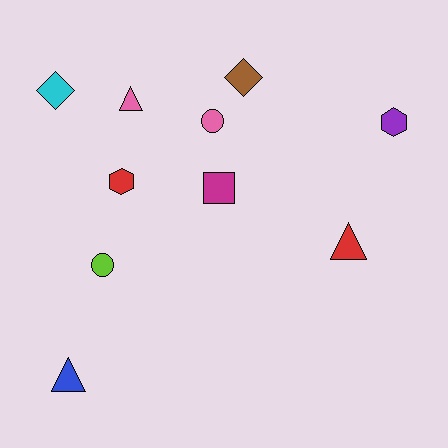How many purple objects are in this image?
There is 1 purple object.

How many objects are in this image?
There are 10 objects.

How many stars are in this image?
There are no stars.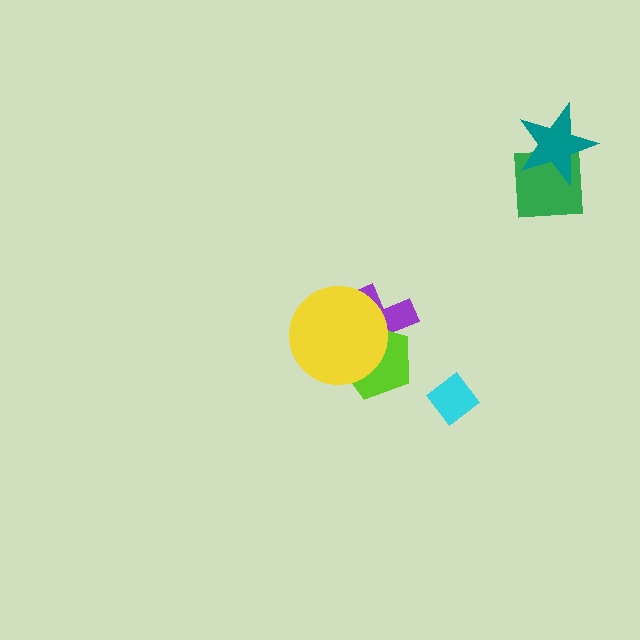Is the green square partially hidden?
Yes, it is partially covered by another shape.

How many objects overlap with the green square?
1 object overlaps with the green square.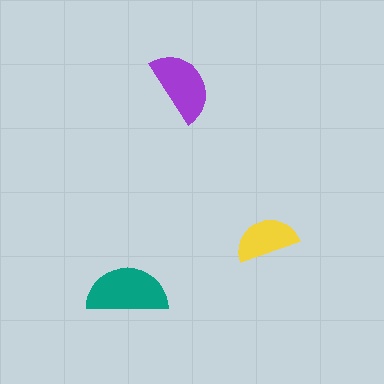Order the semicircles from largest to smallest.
the teal one, the purple one, the yellow one.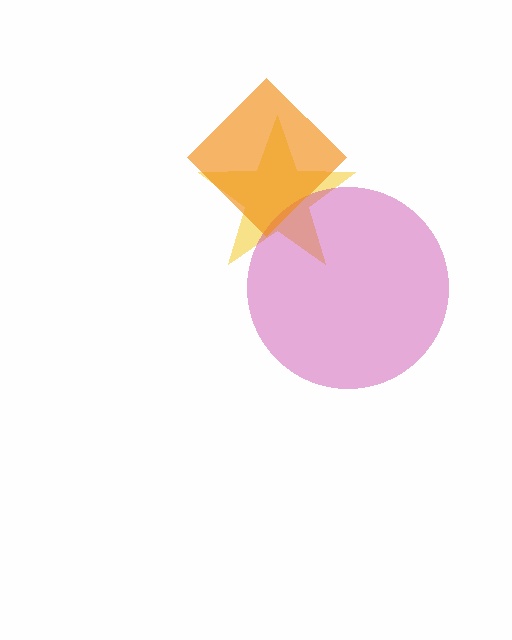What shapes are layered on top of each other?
The layered shapes are: a yellow star, a magenta circle, an orange diamond.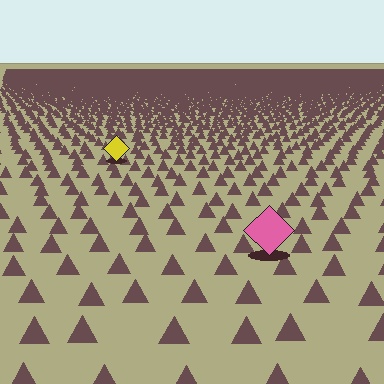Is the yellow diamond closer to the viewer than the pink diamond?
No. The pink diamond is closer — you can tell from the texture gradient: the ground texture is coarser near it.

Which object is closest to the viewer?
The pink diamond is closest. The texture marks near it are larger and more spread out.